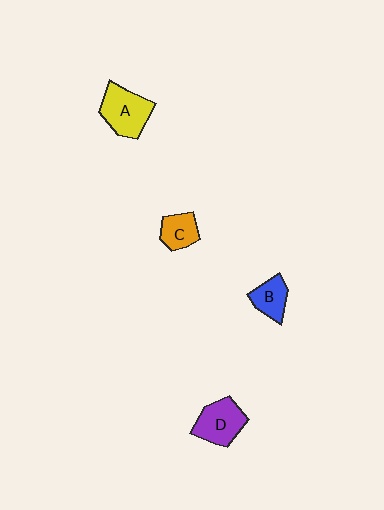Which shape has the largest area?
Shape A (yellow).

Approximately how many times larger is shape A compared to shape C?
Approximately 1.7 times.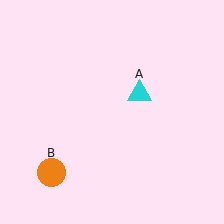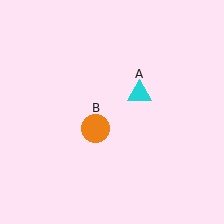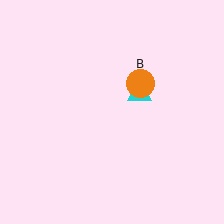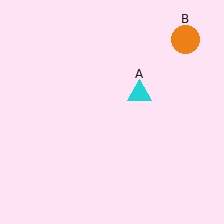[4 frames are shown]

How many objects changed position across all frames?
1 object changed position: orange circle (object B).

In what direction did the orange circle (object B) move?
The orange circle (object B) moved up and to the right.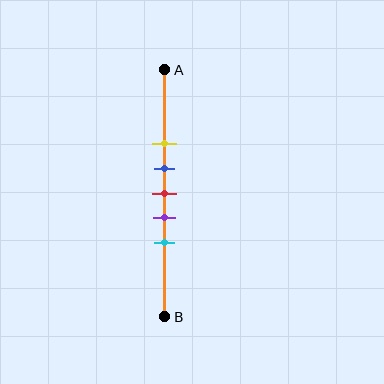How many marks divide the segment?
There are 5 marks dividing the segment.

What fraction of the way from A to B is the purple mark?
The purple mark is approximately 60% (0.6) of the way from A to B.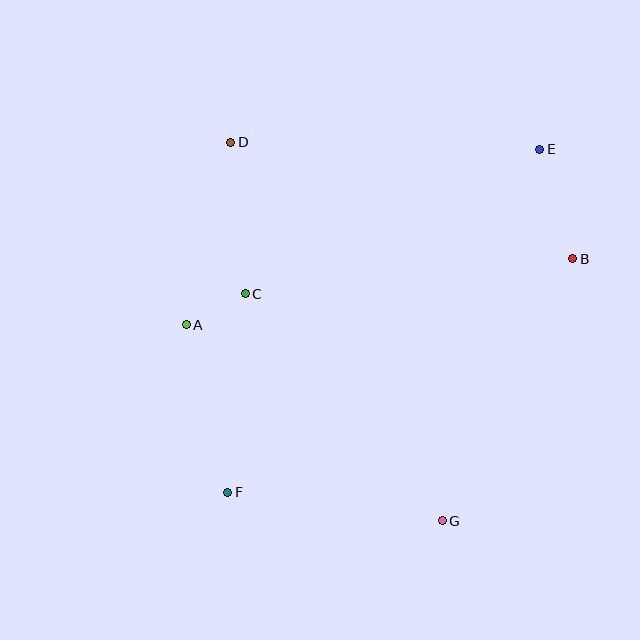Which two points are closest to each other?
Points A and C are closest to each other.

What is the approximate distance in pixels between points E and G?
The distance between E and G is approximately 384 pixels.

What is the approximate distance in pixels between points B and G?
The distance between B and G is approximately 293 pixels.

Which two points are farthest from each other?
Points E and F are farthest from each other.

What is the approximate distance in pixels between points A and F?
The distance between A and F is approximately 172 pixels.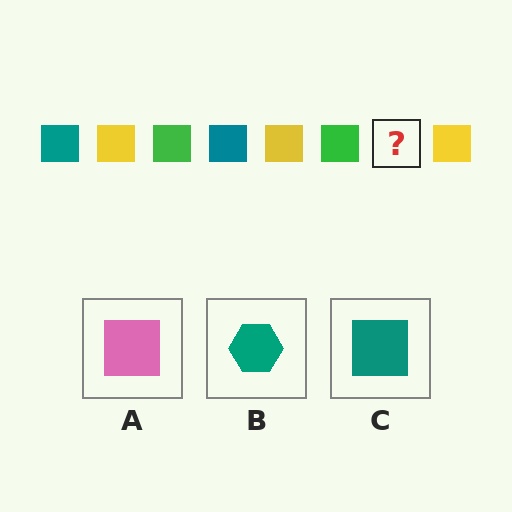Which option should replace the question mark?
Option C.